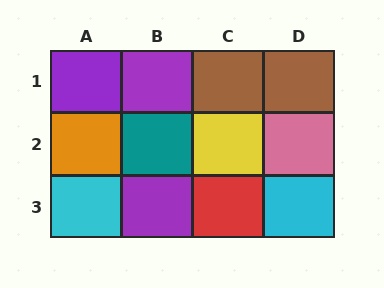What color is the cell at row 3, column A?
Cyan.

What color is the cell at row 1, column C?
Brown.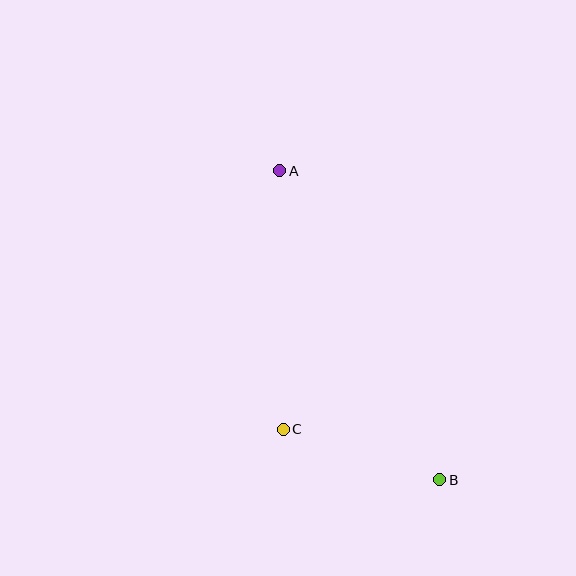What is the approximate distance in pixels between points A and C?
The distance between A and C is approximately 258 pixels.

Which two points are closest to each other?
Points B and C are closest to each other.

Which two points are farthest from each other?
Points A and B are farthest from each other.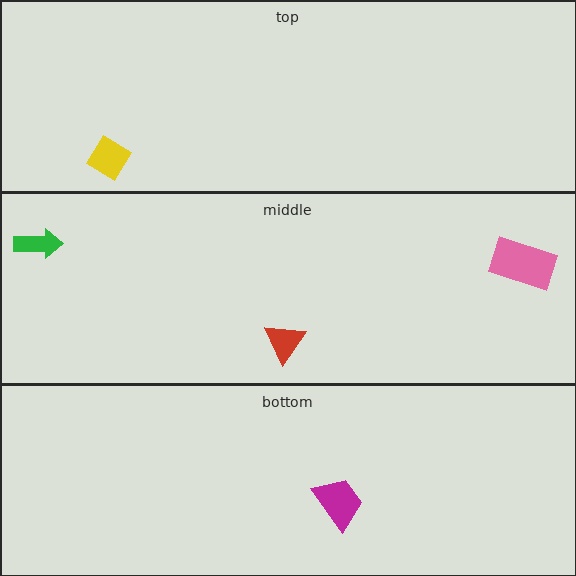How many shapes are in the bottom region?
1.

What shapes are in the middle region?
The pink rectangle, the red triangle, the green arrow.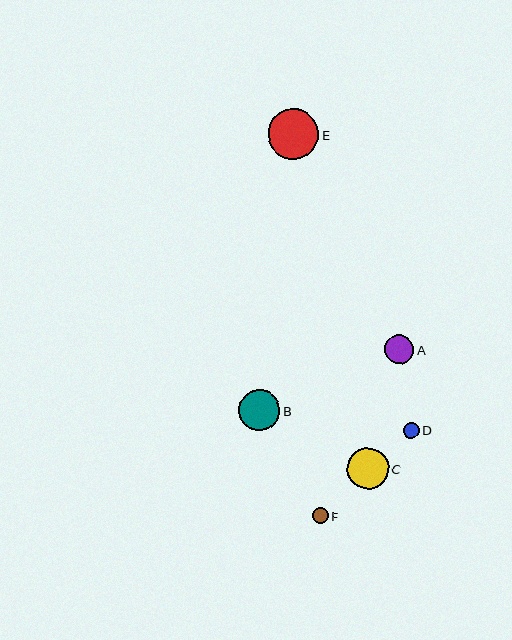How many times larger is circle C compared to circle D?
Circle C is approximately 2.6 times the size of circle D.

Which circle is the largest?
Circle E is the largest with a size of approximately 50 pixels.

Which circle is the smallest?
Circle F is the smallest with a size of approximately 15 pixels.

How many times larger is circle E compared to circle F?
Circle E is approximately 3.3 times the size of circle F.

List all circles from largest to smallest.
From largest to smallest: E, B, C, A, D, F.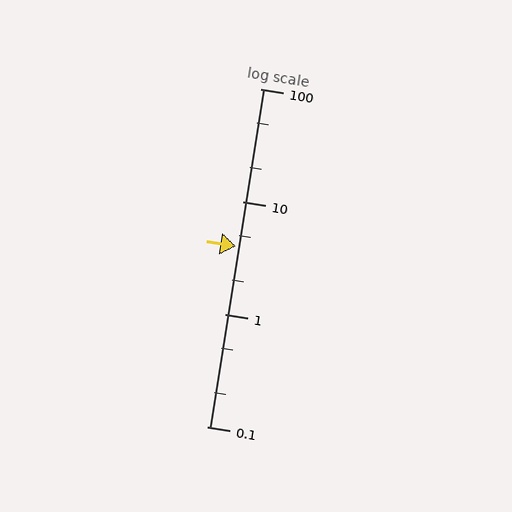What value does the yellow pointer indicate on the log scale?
The pointer indicates approximately 4.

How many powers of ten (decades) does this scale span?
The scale spans 3 decades, from 0.1 to 100.